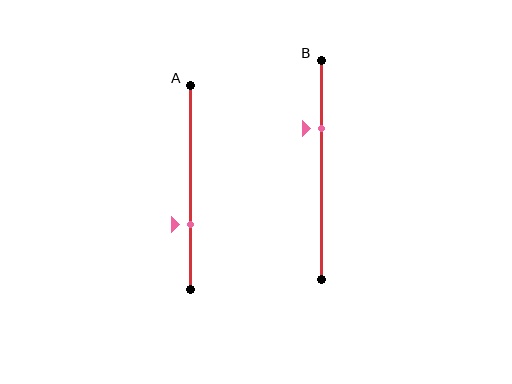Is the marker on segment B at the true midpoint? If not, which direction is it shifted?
No, the marker on segment B is shifted upward by about 19% of the segment length.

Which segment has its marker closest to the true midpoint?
Segment A has its marker closest to the true midpoint.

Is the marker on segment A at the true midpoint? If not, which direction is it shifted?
No, the marker on segment A is shifted downward by about 18% of the segment length.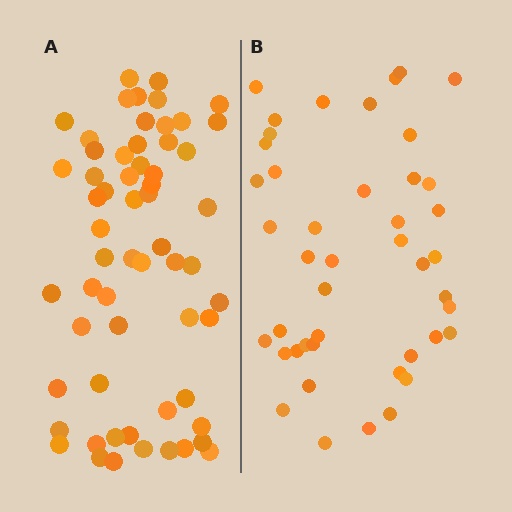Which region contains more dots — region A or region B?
Region A (the left region) has more dots.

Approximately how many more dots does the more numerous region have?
Region A has approximately 15 more dots than region B.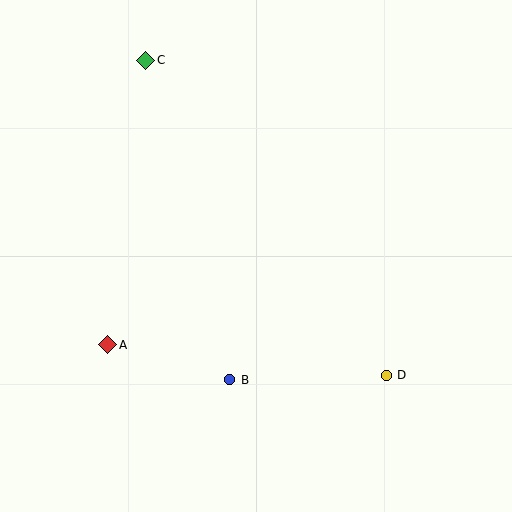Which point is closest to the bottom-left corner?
Point A is closest to the bottom-left corner.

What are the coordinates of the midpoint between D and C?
The midpoint between D and C is at (266, 218).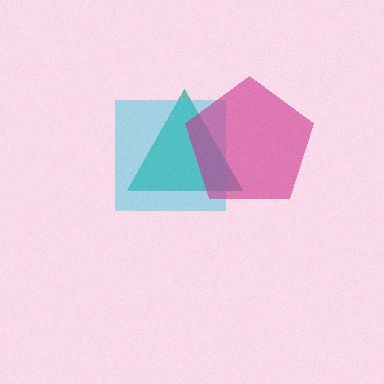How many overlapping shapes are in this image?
There are 3 overlapping shapes in the image.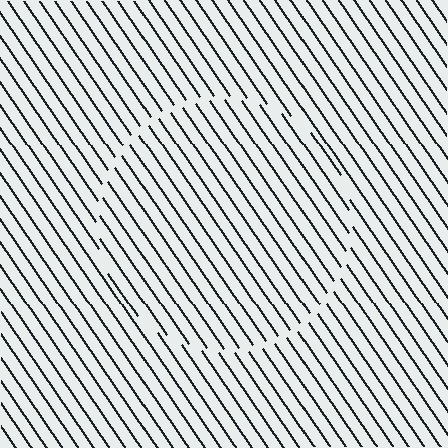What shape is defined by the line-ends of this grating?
An illusory circle. The interior of the shape contains the same grating, shifted by half a period — the contour is defined by the phase discontinuity where line-ends from the inner and outer gratings abut.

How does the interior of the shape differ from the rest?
The interior of the shape contains the same grating, shifted by half a period — the contour is defined by the phase discontinuity where line-ends from the inner and outer gratings abut.